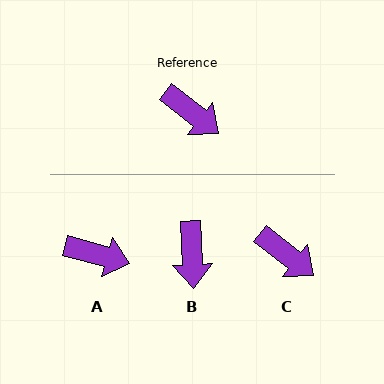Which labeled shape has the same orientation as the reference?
C.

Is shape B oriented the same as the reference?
No, it is off by about 49 degrees.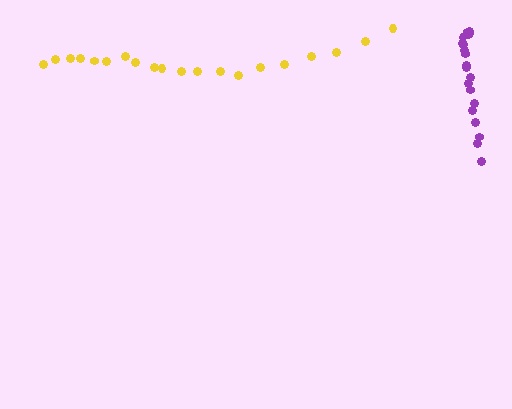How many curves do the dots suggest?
There are 2 distinct paths.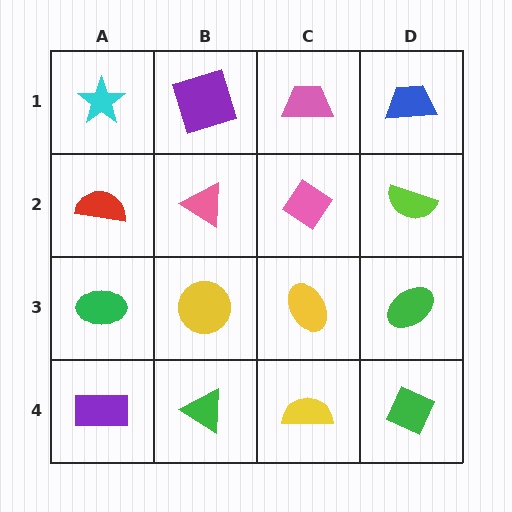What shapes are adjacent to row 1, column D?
A lime semicircle (row 2, column D), a pink trapezoid (row 1, column C).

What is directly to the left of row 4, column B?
A purple rectangle.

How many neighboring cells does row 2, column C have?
4.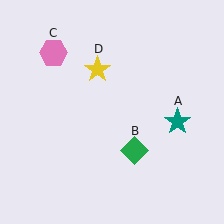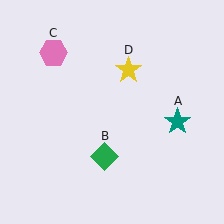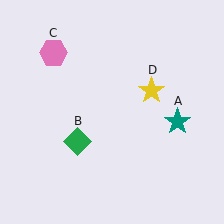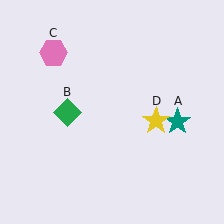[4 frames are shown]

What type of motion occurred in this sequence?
The green diamond (object B), yellow star (object D) rotated clockwise around the center of the scene.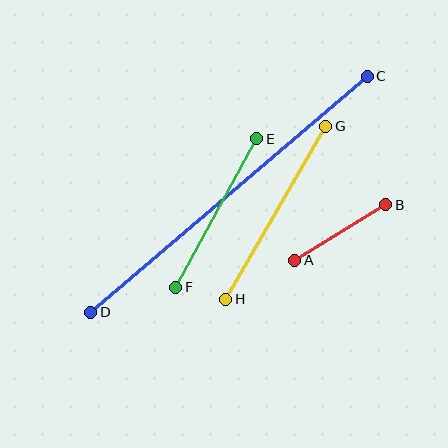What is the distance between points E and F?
The distance is approximately 169 pixels.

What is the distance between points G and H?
The distance is approximately 200 pixels.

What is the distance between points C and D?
The distance is approximately 363 pixels.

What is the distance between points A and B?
The distance is approximately 106 pixels.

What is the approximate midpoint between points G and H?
The midpoint is at approximately (276, 213) pixels.